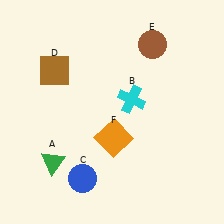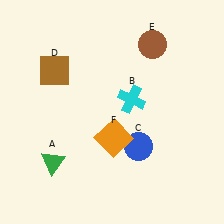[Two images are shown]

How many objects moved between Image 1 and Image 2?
1 object moved between the two images.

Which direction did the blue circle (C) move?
The blue circle (C) moved right.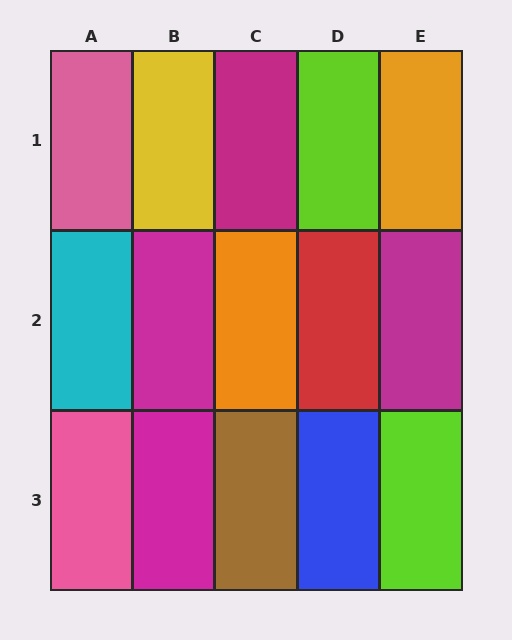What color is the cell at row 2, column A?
Cyan.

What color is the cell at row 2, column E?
Magenta.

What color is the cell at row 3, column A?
Pink.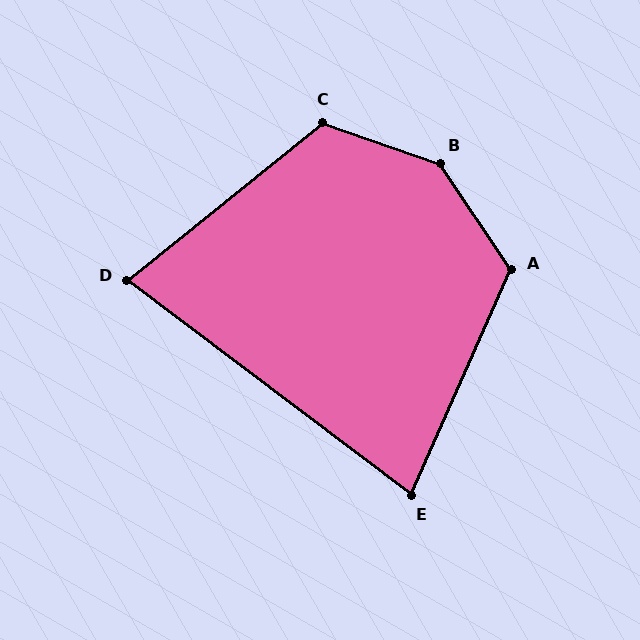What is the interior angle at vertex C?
Approximately 122 degrees (obtuse).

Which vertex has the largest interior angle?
B, at approximately 143 degrees.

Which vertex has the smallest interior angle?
D, at approximately 76 degrees.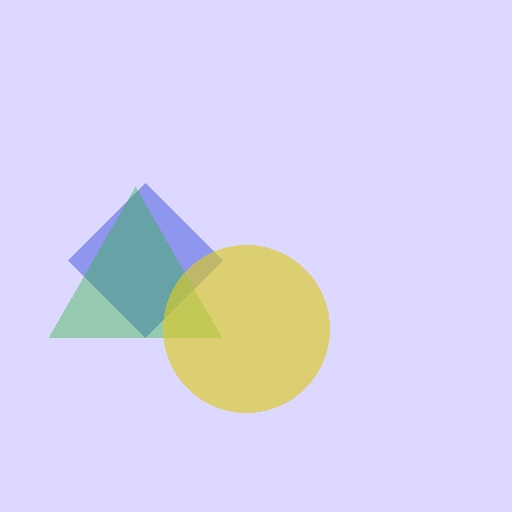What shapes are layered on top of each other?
The layered shapes are: a blue diamond, a green triangle, a yellow circle.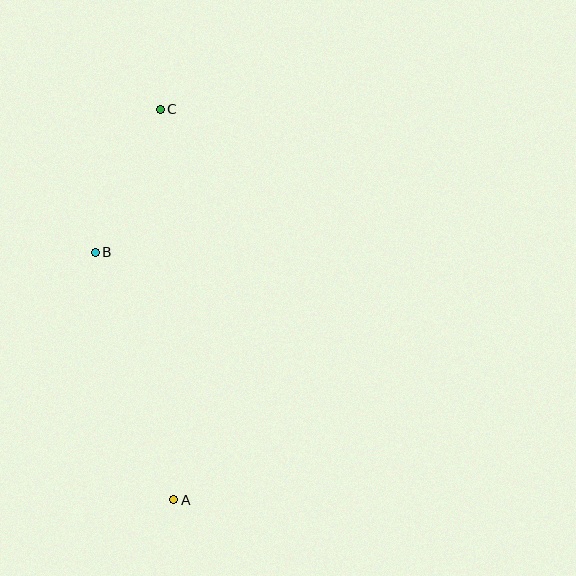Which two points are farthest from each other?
Points A and C are farthest from each other.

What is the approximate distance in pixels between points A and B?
The distance between A and B is approximately 259 pixels.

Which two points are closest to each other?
Points B and C are closest to each other.